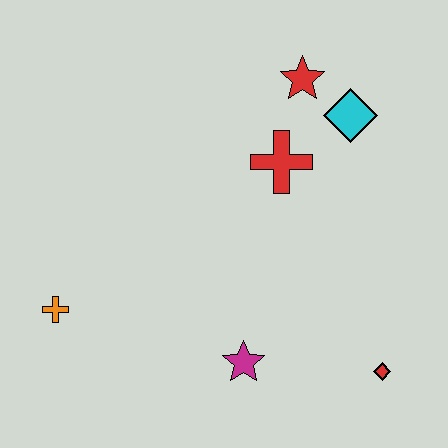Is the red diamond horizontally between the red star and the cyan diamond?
No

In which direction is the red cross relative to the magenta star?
The red cross is above the magenta star.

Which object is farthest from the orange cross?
The cyan diamond is farthest from the orange cross.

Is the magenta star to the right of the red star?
No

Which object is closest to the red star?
The cyan diamond is closest to the red star.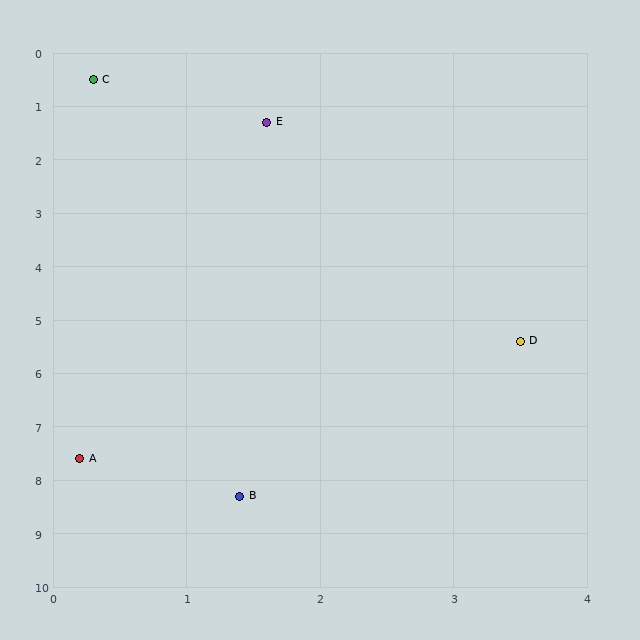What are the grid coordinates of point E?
Point E is at approximately (1.6, 1.3).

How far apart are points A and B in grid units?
Points A and B are about 1.4 grid units apart.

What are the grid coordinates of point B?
Point B is at approximately (1.4, 8.3).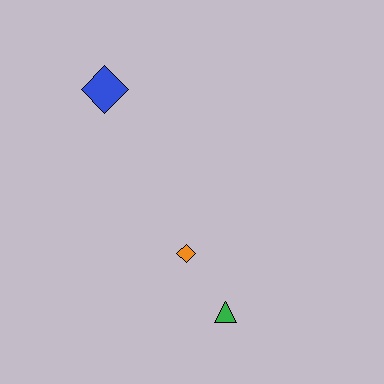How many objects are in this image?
There are 3 objects.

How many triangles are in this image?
There is 1 triangle.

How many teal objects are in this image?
There are no teal objects.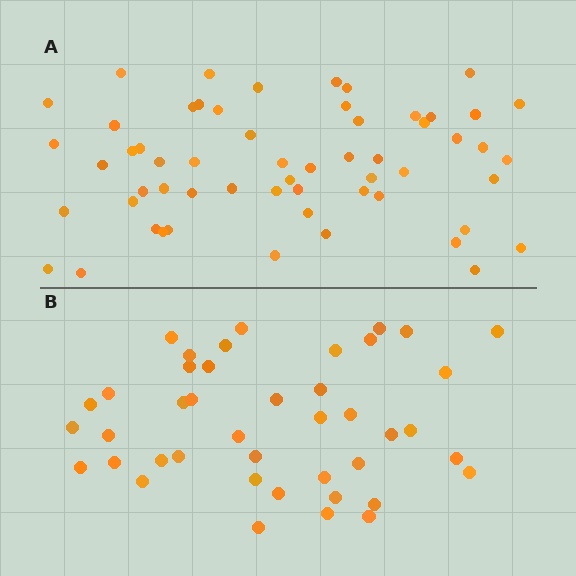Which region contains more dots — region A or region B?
Region A (the top region) has more dots.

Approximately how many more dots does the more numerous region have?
Region A has approximately 15 more dots than region B.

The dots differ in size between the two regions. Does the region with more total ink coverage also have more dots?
No. Region B has more total ink coverage because its dots are larger, but region A actually contains more individual dots. Total area can be misleading — the number of items is what matters here.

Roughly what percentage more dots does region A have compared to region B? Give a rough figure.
About 40% more.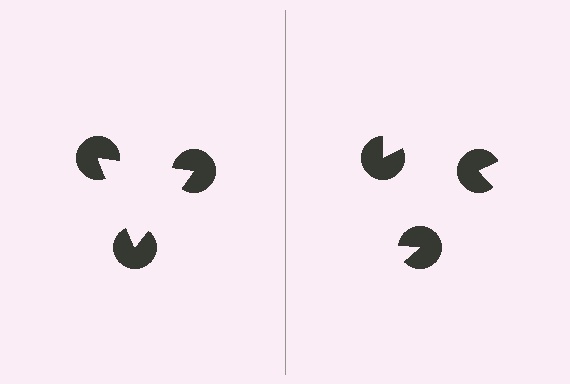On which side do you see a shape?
An illusory triangle appears on the left side. On the right side the wedge cuts are rotated, so no coherent shape forms.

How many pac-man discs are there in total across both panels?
6 — 3 on each side.